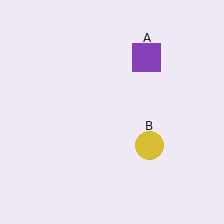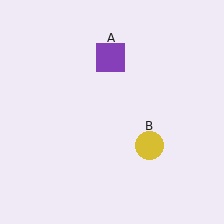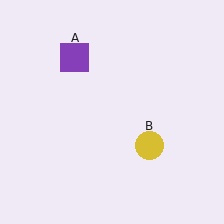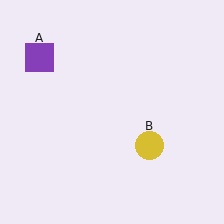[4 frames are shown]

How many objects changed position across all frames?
1 object changed position: purple square (object A).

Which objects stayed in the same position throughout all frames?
Yellow circle (object B) remained stationary.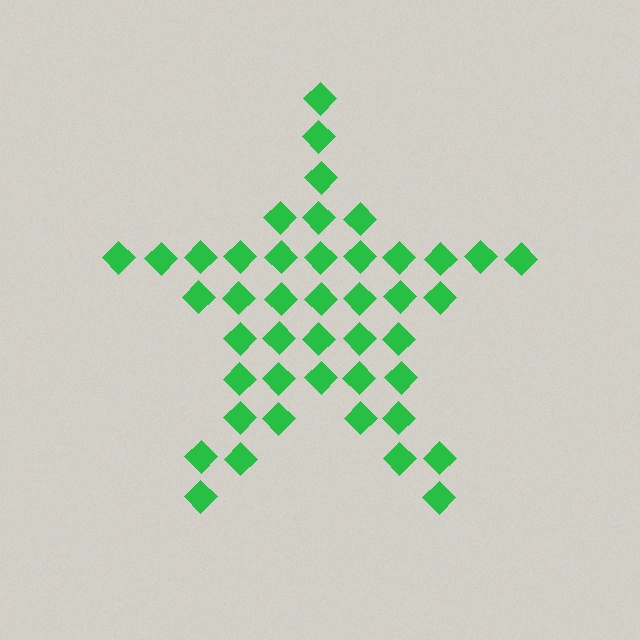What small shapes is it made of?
It is made of small diamonds.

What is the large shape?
The large shape is a star.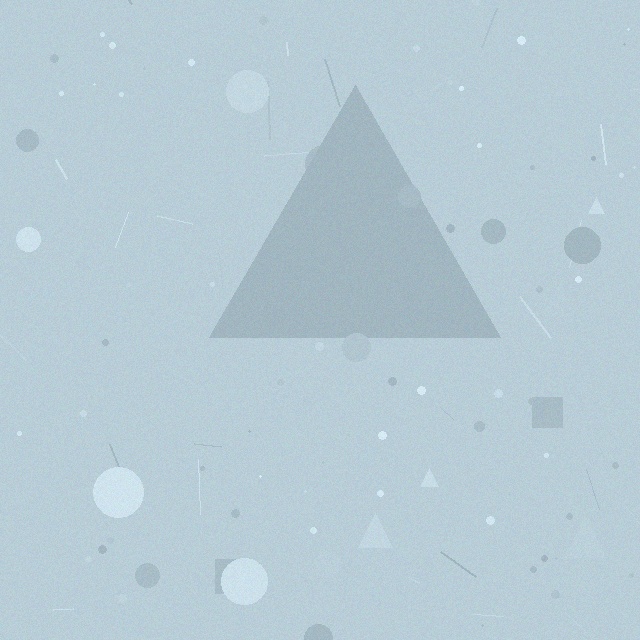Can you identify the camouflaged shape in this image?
The camouflaged shape is a triangle.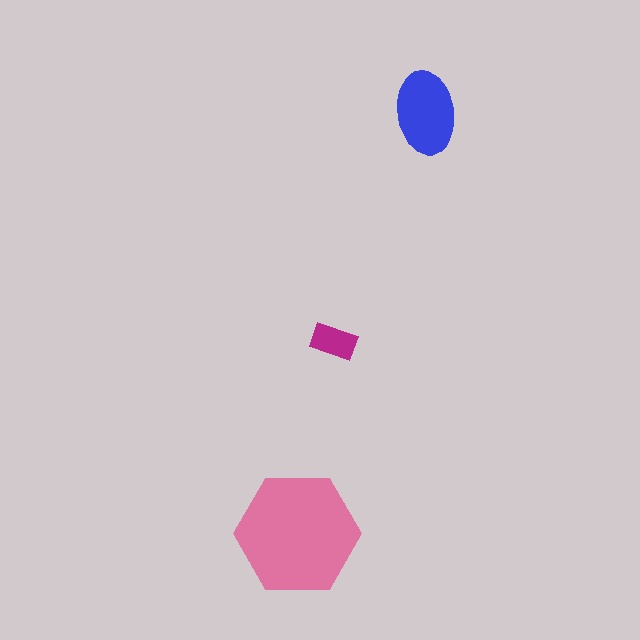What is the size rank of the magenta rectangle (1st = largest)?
3rd.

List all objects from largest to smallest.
The pink hexagon, the blue ellipse, the magenta rectangle.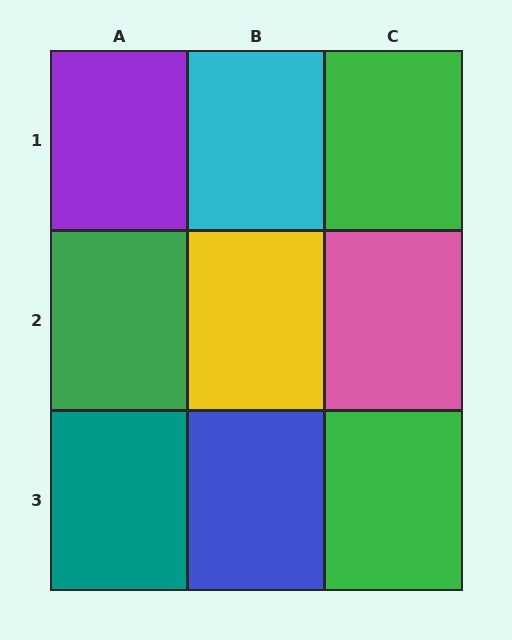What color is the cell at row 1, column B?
Cyan.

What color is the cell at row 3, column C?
Green.